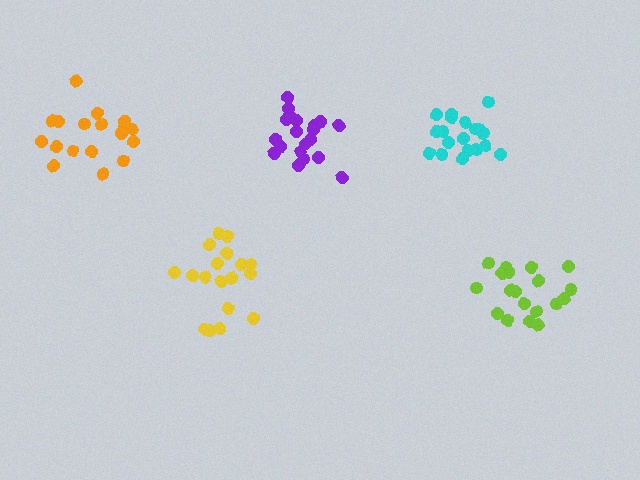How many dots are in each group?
Group 1: 19 dots, Group 2: 20 dots, Group 3: 19 dots, Group 4: 18 dots, Group 5: 18 dots (94 total).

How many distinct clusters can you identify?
There are 5 distinct clusters.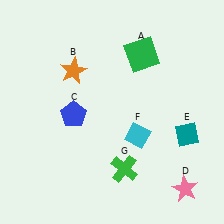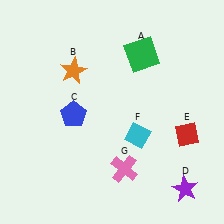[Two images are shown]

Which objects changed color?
D changed from pink to purple. E changed from teal to red. G changed from green to pink.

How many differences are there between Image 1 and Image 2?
There are 3 differences between the two images.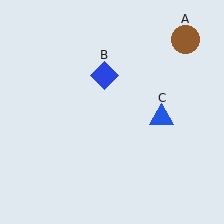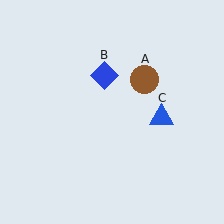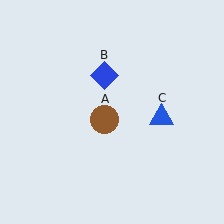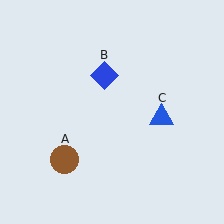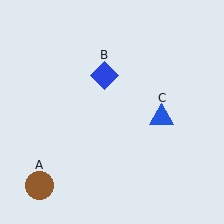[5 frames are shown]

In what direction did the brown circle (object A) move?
The brown circle (object A) moved down and to the left.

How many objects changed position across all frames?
1 object changed position: brown circle (object A).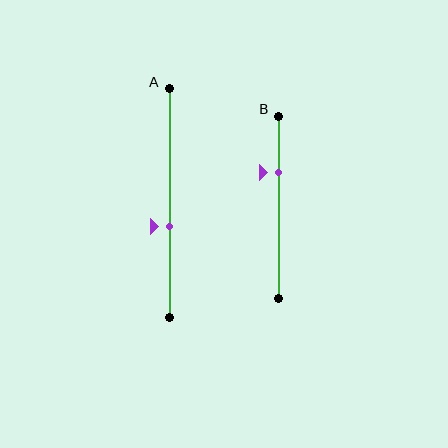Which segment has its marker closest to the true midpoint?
Segment A has its marker closest to the true midpoint.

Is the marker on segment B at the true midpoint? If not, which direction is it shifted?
No, the marker on segment B is shifted upward by about 19% of the segment length.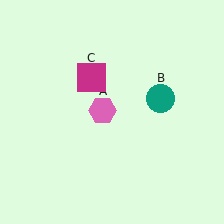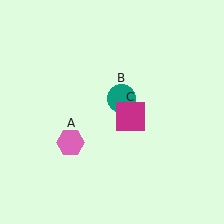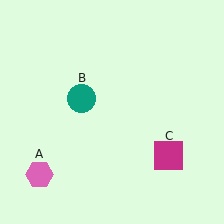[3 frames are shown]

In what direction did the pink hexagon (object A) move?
The pink hexagon (object A) moved down and to the left.